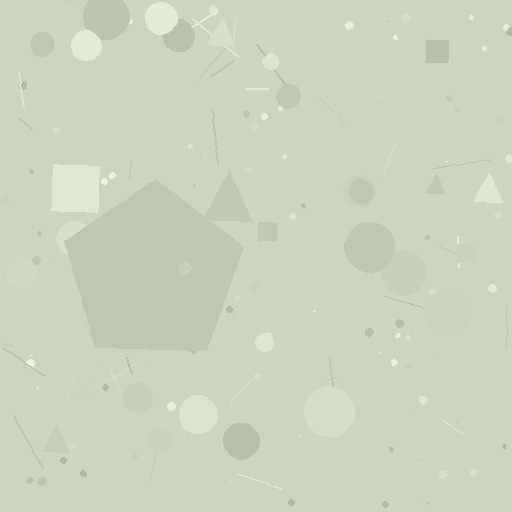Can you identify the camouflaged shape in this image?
The camouflaged shape is a pentagon.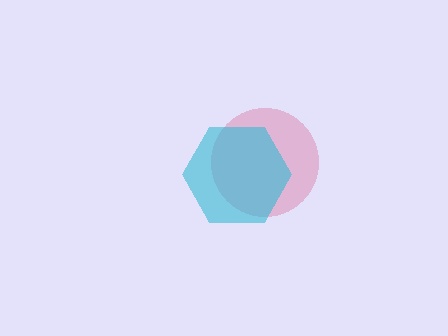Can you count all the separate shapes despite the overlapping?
Yes, there are 2 separate shapes.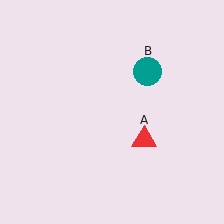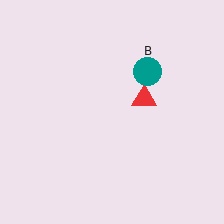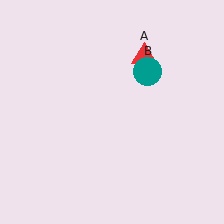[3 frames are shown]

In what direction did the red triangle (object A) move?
The red triangle (object A) moved up.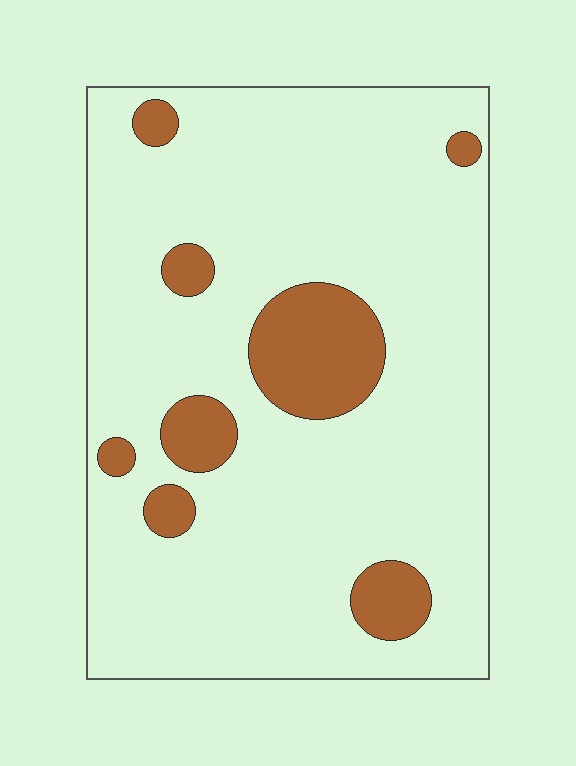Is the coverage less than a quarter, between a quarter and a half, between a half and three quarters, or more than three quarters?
Less than a quarter.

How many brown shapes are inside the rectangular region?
8.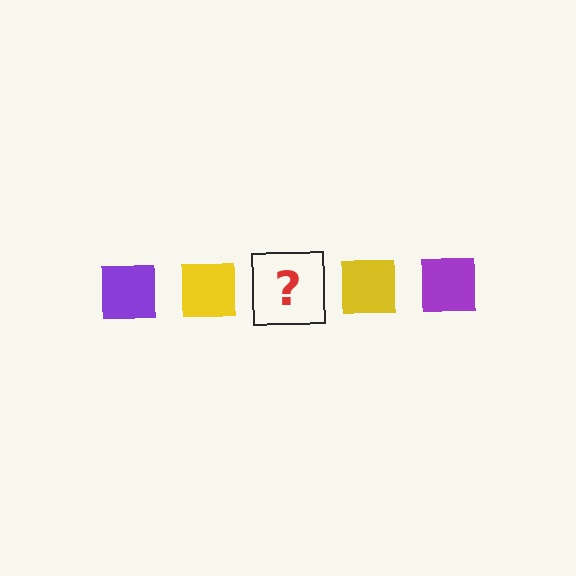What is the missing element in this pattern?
The missing element is a purple square.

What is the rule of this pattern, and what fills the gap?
The rule is that the pattern cycles through purple, yellow squares. The gap should be filled with a purple square.